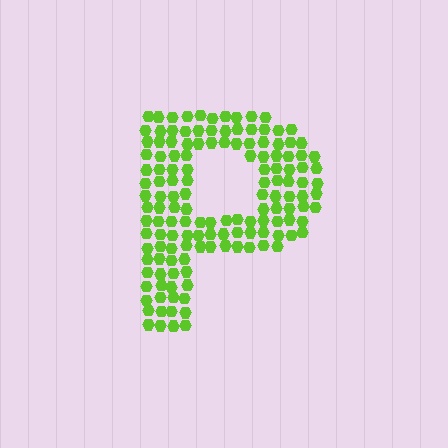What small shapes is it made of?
It is made of small hexagons.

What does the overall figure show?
The overall figure shows the letter P.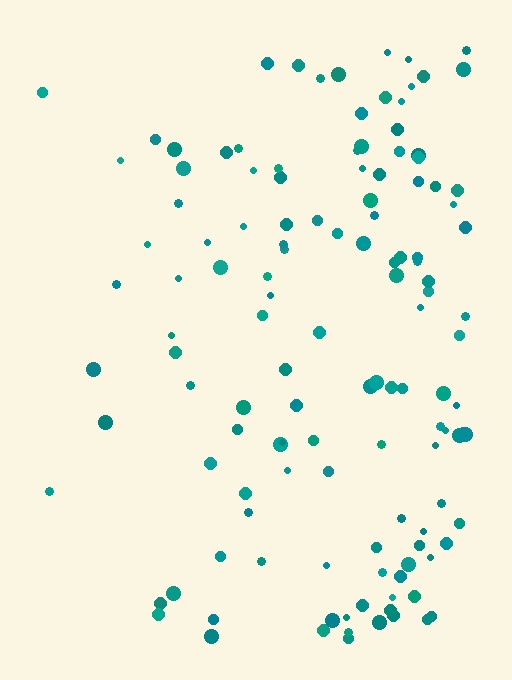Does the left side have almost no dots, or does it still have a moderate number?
Still a moderate number, just noticeably fewer than the right.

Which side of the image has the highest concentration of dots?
The right.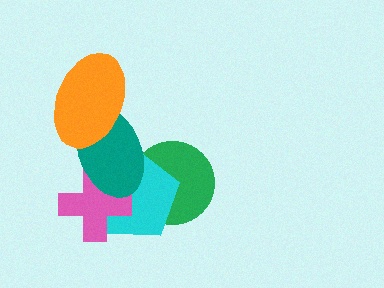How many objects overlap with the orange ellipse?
1 object overlaps with the orange ellipse.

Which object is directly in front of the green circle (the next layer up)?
The cyan pentagon is directly in front of the green circle.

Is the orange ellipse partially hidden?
No, no other shape covers it.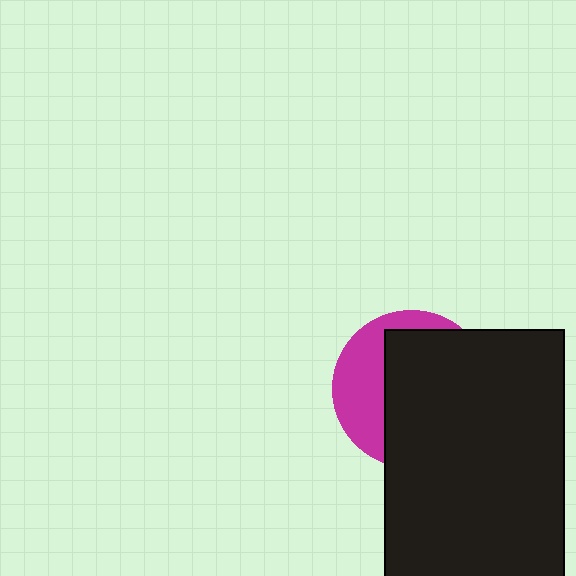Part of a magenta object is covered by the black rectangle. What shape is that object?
It is a circle.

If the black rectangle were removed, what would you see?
You would see the complete magenta circle.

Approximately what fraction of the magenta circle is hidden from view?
Roughly 66% of the magenta circle is hidden behind the black rectangle.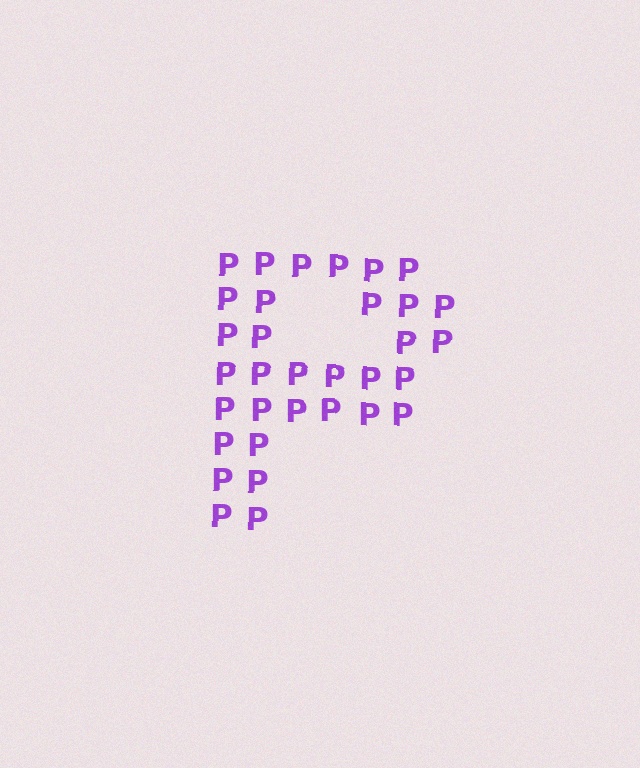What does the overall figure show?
The overall figure shows the letter P.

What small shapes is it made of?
It is made of small letter P's.